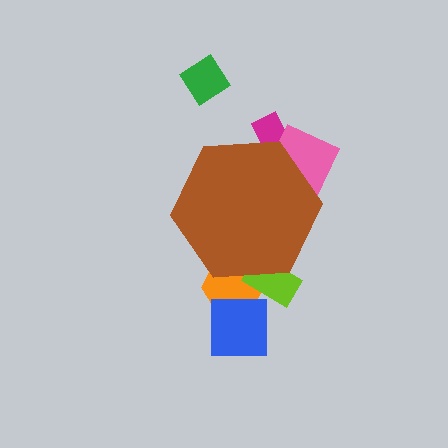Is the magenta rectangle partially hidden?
Yes, the magenta rectangle is partially hidden behind the brown hexagon.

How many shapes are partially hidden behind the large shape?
4 shapes are partially hidden.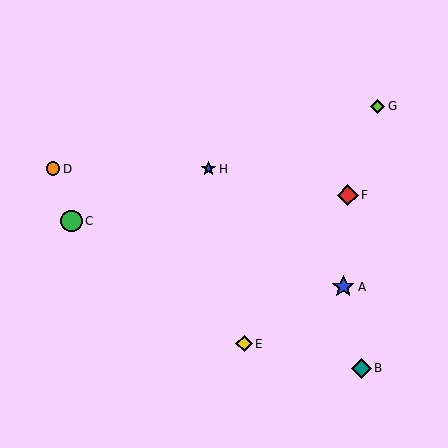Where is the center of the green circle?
The center of the green circle is at (71, 221).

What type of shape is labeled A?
Shape A is a blue star.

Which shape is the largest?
The blue star (labeled A) is the largest.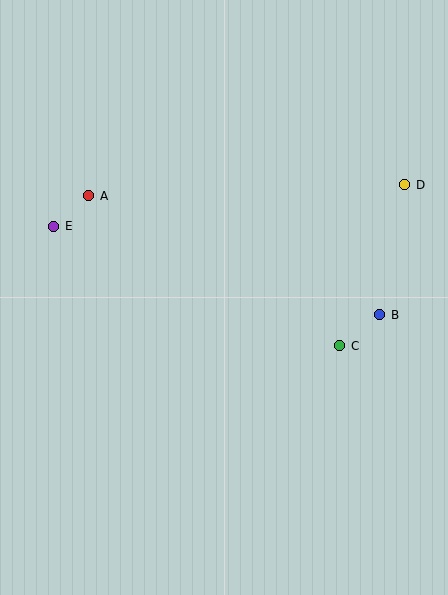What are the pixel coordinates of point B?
Point B is at (380, 315).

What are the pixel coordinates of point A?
Point A is at (89, 196).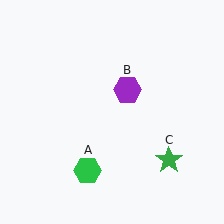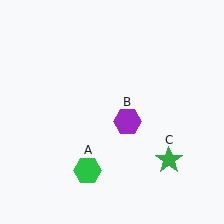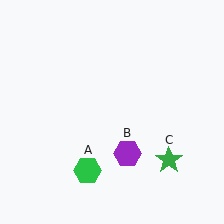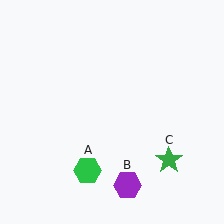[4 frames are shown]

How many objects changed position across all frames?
1 object changed position: purple hexagon (object B).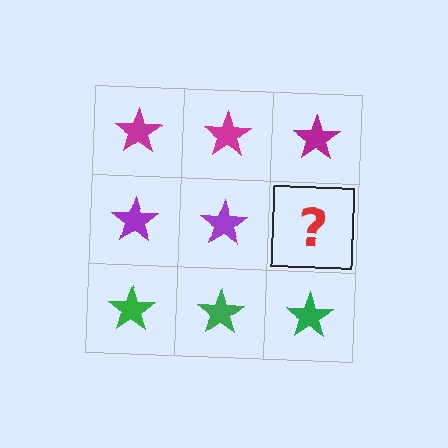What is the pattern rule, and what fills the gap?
The rule is that each row has a consistent color. The gap should be filled with a purple star.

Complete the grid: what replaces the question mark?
The question mark should be replaced with a purple star.